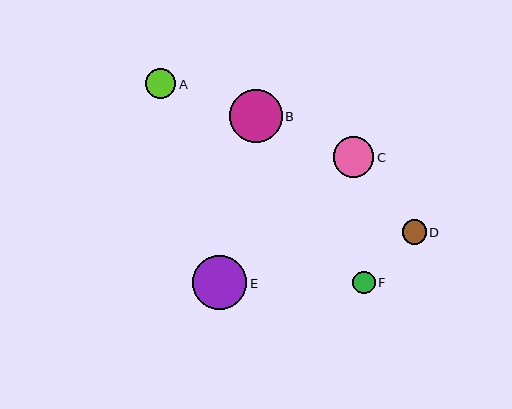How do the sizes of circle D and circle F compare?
Circle D and circle F are approximately the same size.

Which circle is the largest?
Circle E is the largest with a size of approximately 54 pixels.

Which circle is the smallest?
Circle F is the smallest with a size of approximately 23 pixels.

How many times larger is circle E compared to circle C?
Circle E is approximately 1.3 times the size of circle C.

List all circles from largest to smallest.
From largest to smallest: E, B, C, A, D, F.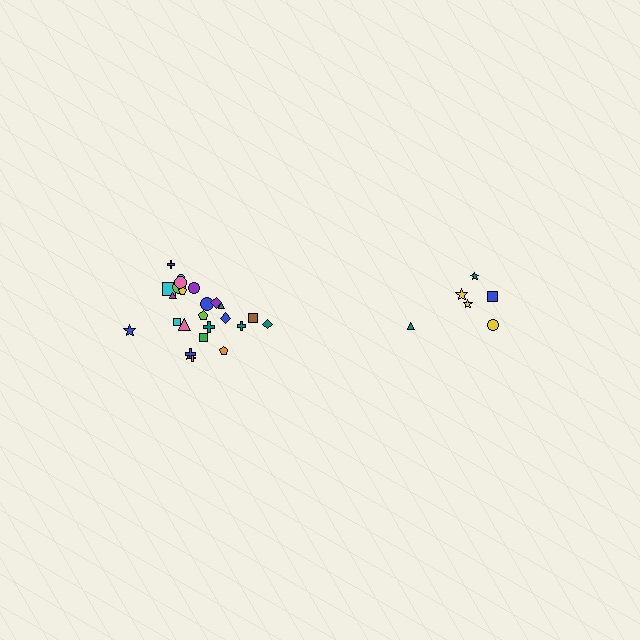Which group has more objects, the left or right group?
The left group.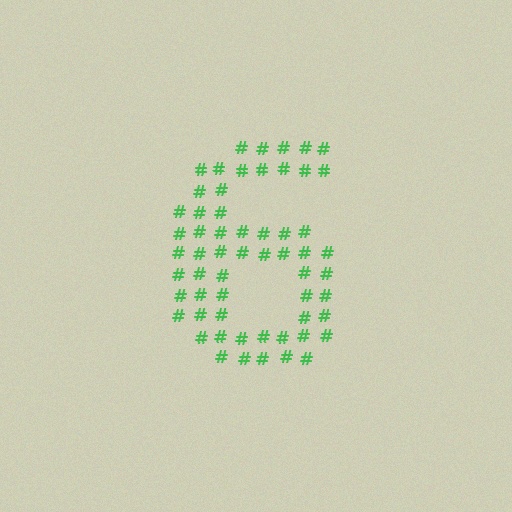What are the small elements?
The small elements are hash symbols.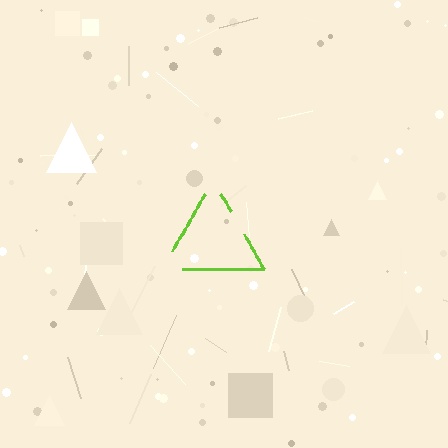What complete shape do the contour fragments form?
The contour fragments form a triangle.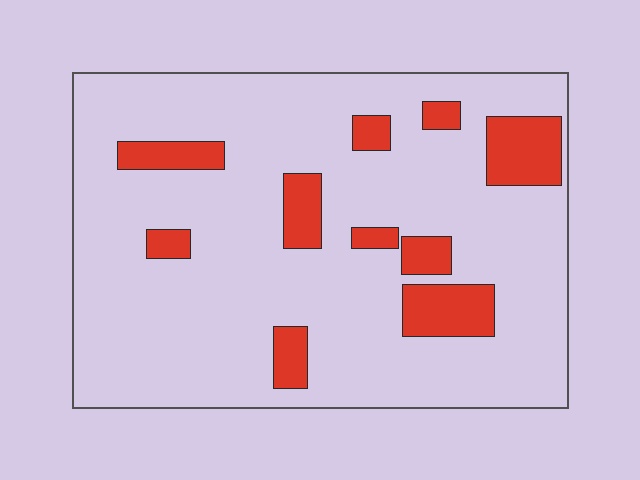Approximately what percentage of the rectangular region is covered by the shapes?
Approximately 15%.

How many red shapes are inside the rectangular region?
10.